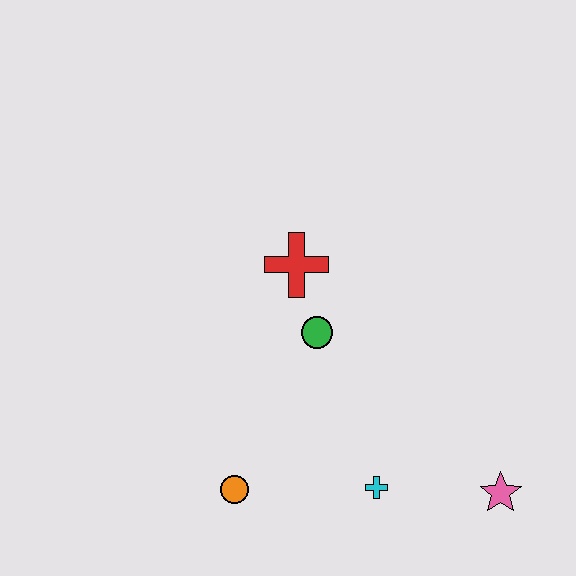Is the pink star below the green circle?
Yes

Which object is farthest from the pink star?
The red cross is farthest from the pink star.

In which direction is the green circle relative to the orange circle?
The green circle is above the orange circle.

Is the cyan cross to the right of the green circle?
Yes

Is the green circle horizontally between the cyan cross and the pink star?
No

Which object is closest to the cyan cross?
The pink star is closest to the cyan cross.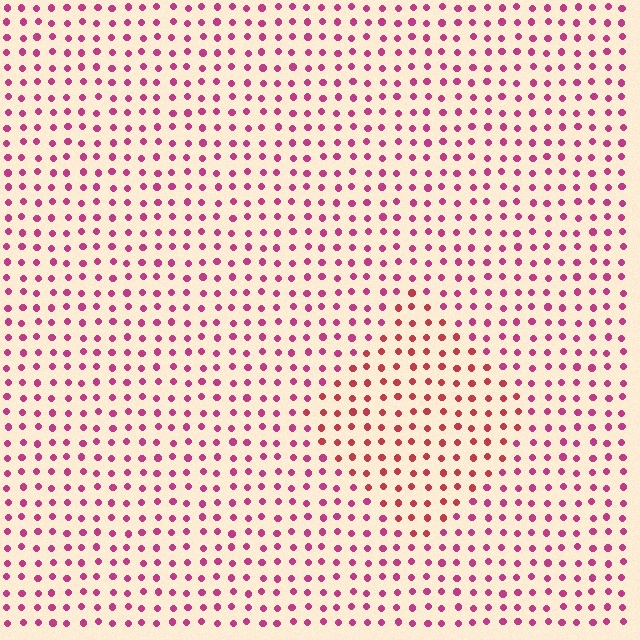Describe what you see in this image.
The image is filled with small magenta elements in a uniform arrangement. A diamond-shaped region is visible where the elements are tinted to a slightly different hue, forming a subtle color boundary.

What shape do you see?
I see a diamond.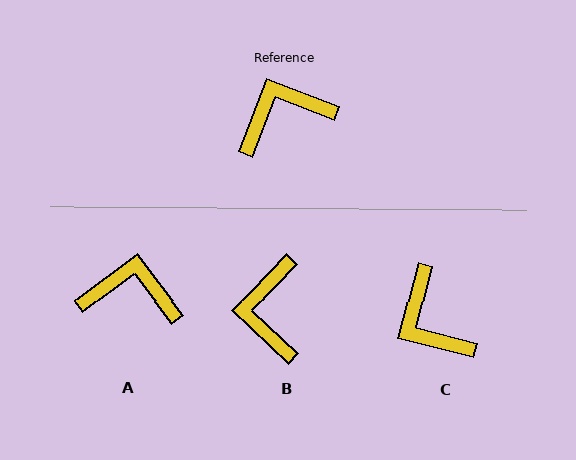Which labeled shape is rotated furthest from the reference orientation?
C, about 97 degrees away.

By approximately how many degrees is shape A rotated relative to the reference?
Approximately 32 degrees clockwise.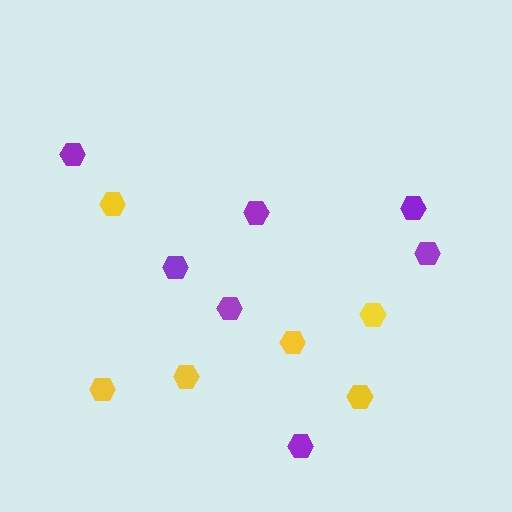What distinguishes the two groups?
There are 2 groups: one group of purple hexagons (7) and one group of yellow hexagons (6).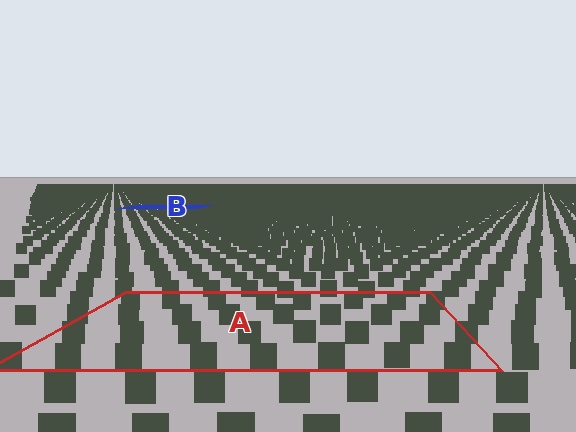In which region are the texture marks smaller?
The texture marks are smaller in region B, because it is farther away.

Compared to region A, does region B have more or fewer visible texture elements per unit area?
Region B has more texture elements per unit area — they are packed more densely because it is farther away.